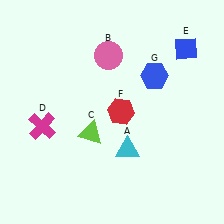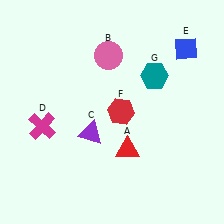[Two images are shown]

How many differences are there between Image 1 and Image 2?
There are 3 differences between the two images.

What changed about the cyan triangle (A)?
In Image 1, A is cyan. In Image 2, it changed to red.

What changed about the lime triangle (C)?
In Image 1, C is lime. In Image 2, it changed to purple.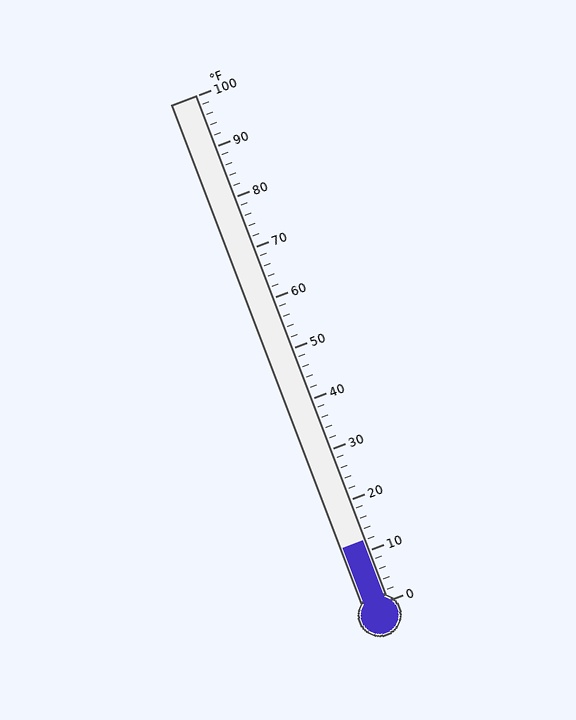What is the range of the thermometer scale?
The thermometer scale ranges from 0°F to 100°F.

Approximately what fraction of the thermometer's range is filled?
The thermometer is filled to approximately 10% of its range.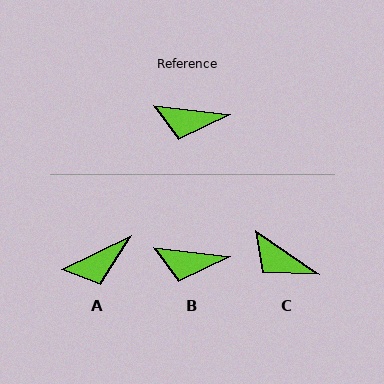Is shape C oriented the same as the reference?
No, it is off by about 28 degrees.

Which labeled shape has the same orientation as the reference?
B.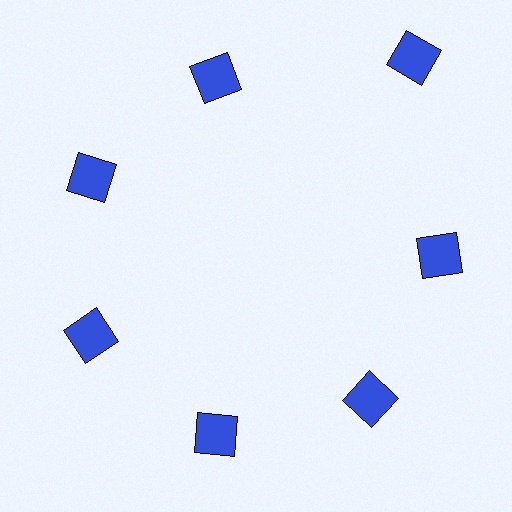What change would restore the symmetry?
The symmetry would be restored by moving it inward, back onto the ring so that all 7 squares sit at equal angles and equal distance from the center.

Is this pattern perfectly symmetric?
No. The 7 blue squares are arranged in a ring, but one element near the 1 o'clock position is pushed outward from the center, breaking the 7-fold rotational symmetry.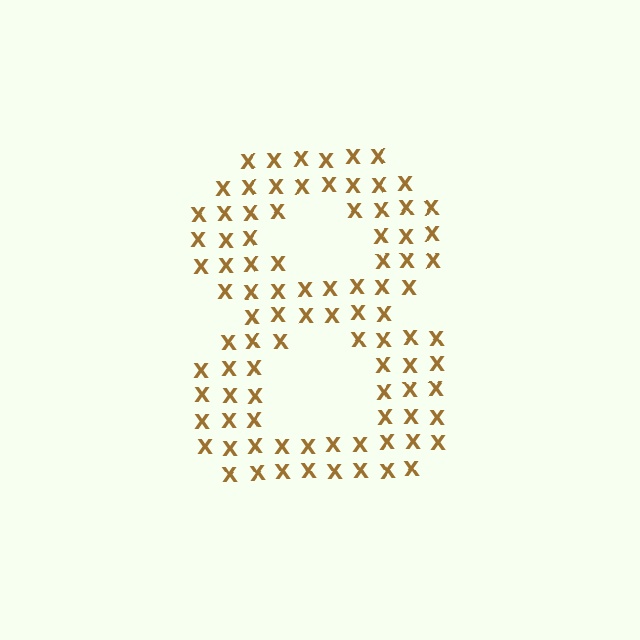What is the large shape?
The large shape is the digit 8.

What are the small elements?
The small elements are letter X's.